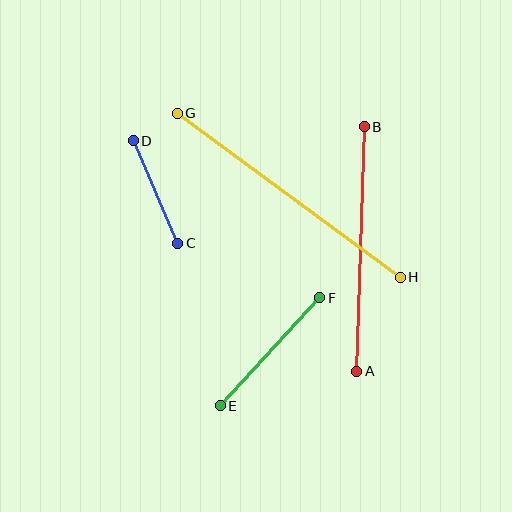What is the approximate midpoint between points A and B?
The midpoint is at approximately (360, 249) pixels.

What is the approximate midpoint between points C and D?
The midpoint is at approximately (155, 192) pixels.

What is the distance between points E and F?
The distance is approximately 147 pixels.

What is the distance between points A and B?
The distance is approximately 245 pixels.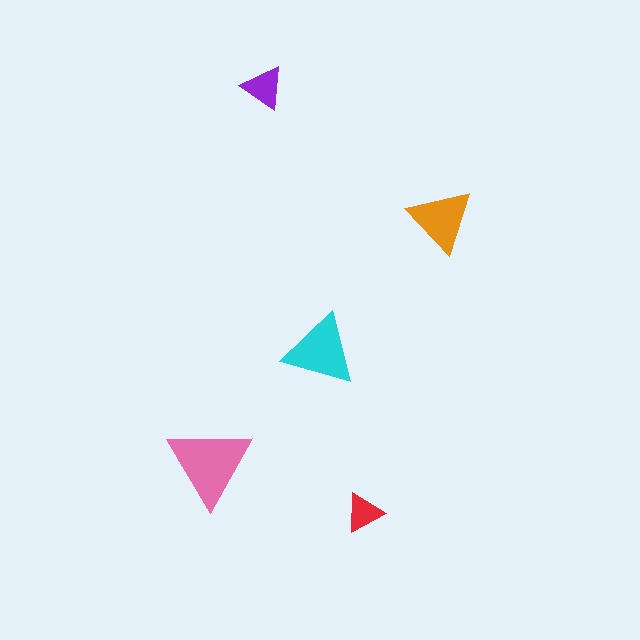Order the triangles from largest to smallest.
the pink one, the cyan one, the orange one, the purple one, the red one.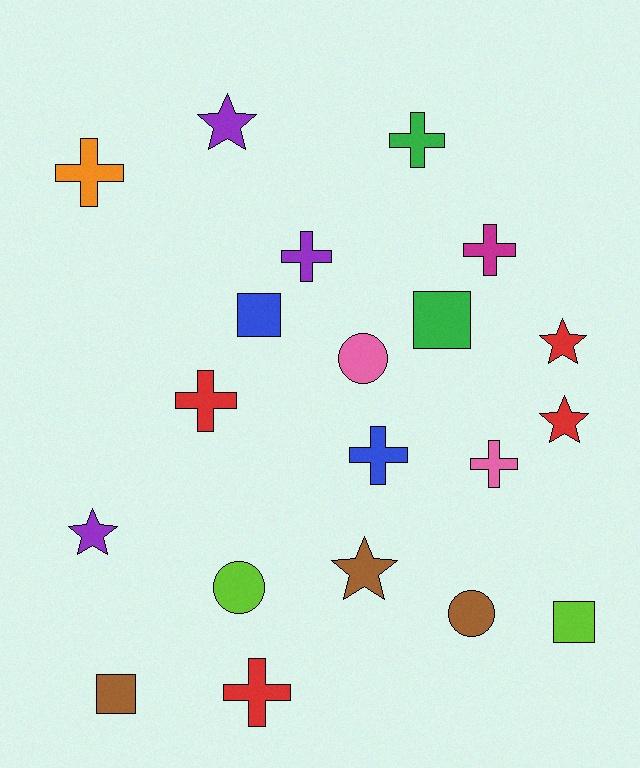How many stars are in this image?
There are 5 stars.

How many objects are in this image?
There are 20 objects.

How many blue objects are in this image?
There are 2 blue objects.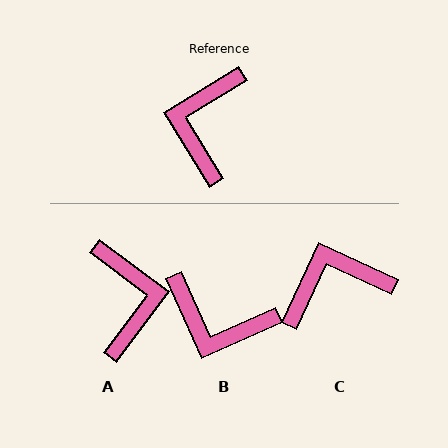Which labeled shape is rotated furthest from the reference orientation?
A, about 158 degrees away.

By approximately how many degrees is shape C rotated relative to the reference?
Approximately 56 degrees clockwise.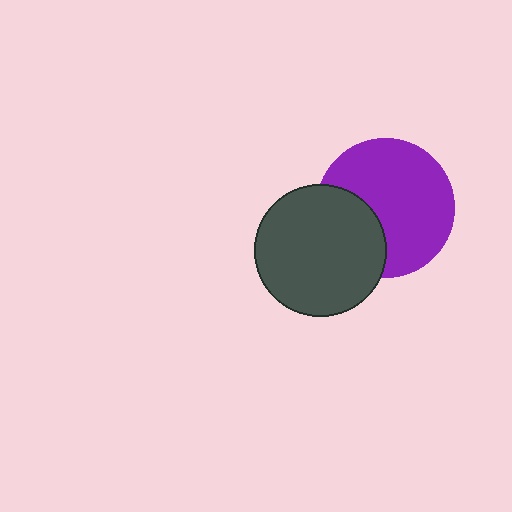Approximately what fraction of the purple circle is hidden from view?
Roughly 30% of the purple circle is hidden behind the dark gray circle.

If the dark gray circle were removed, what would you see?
You would see the complete purple circle.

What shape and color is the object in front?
The object in front is a dark gray circle.